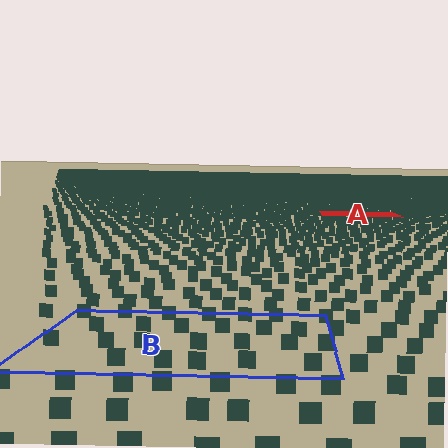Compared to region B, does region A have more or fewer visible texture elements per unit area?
Region A has more texture elements per unit area — they are packed more densely because it is farther away.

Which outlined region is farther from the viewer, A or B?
Region A is farther from the viewer — the texture elements inside it appear smaller and more densely packed.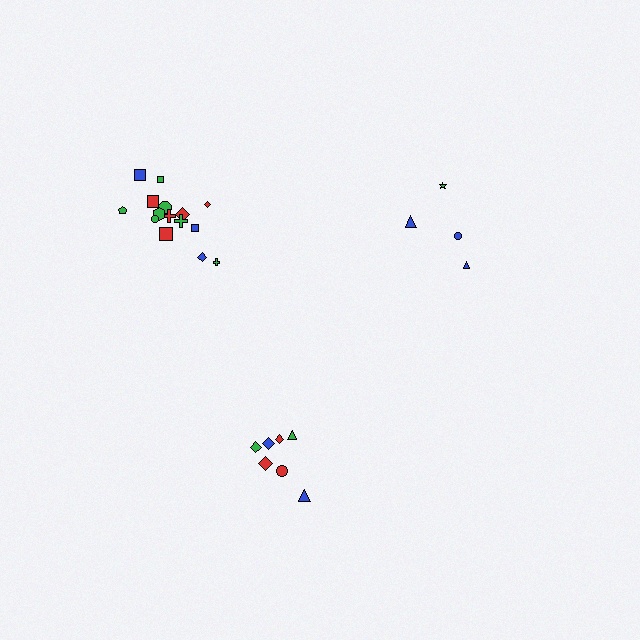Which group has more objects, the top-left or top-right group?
The top-left group.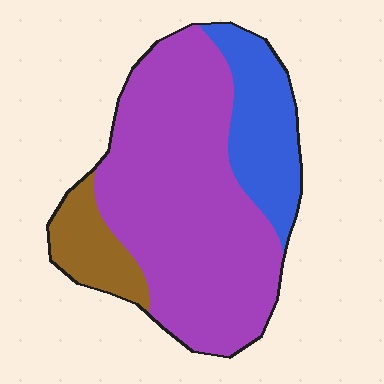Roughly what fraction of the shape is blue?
Blue covers roughly 20% of the shape.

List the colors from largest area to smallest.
From largest to smallest: purple, blue, brown.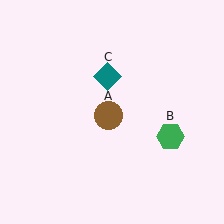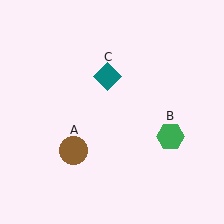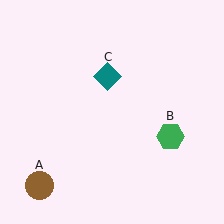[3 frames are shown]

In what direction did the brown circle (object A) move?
The brown circle (object A) moved down and to the left.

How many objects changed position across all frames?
1 object changed position: brown circle (object A).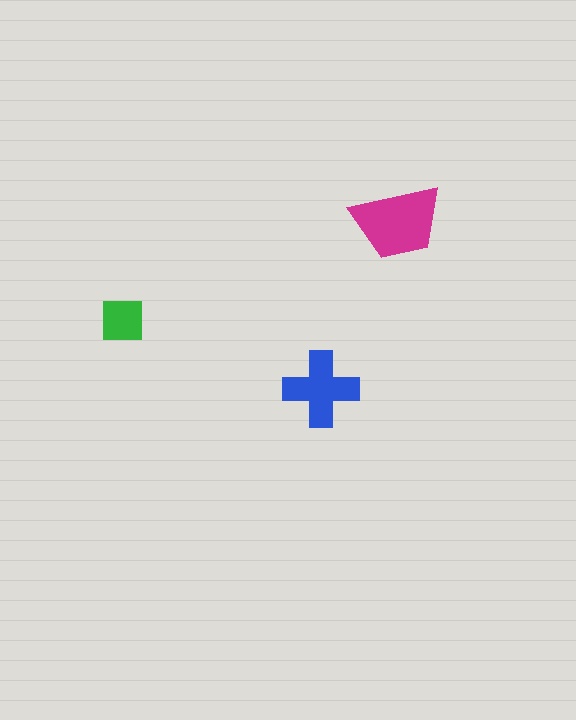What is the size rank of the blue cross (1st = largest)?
2nd.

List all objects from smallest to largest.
The green square, the blue cross, the magenta trapezoid.